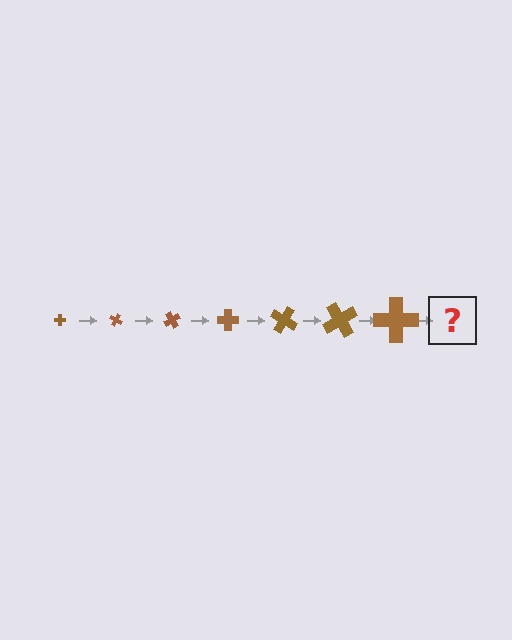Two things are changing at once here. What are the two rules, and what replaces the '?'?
The two rules are that the cross grows larger each step and it rotates 30 degrees each step. The '?' should be a cross, larger than the previous one and rotated 210 degrees from the start.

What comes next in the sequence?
The next element should be a cross, larger than the previous one and rotated 210 degrees from the start.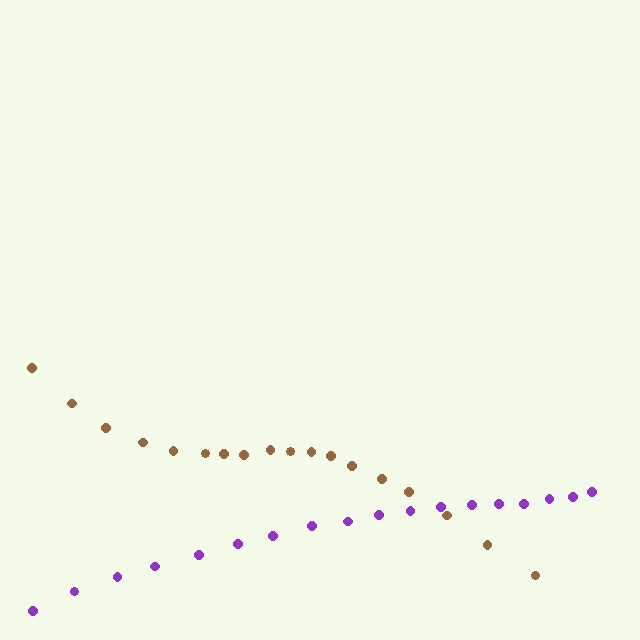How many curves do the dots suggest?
There are 2 distinct paths.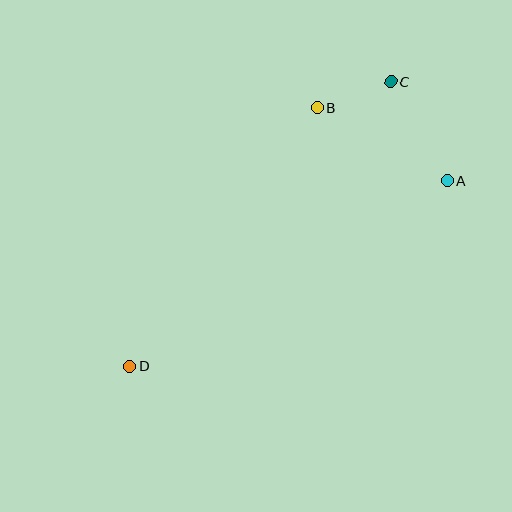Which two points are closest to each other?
Points B and C are closest to each other.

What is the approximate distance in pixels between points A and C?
The distance between A and C is approximately 114 pixels.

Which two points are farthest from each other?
Points C and D are farthest from each other.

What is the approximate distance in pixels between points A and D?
The distance between A and D is approximately 368 pixels.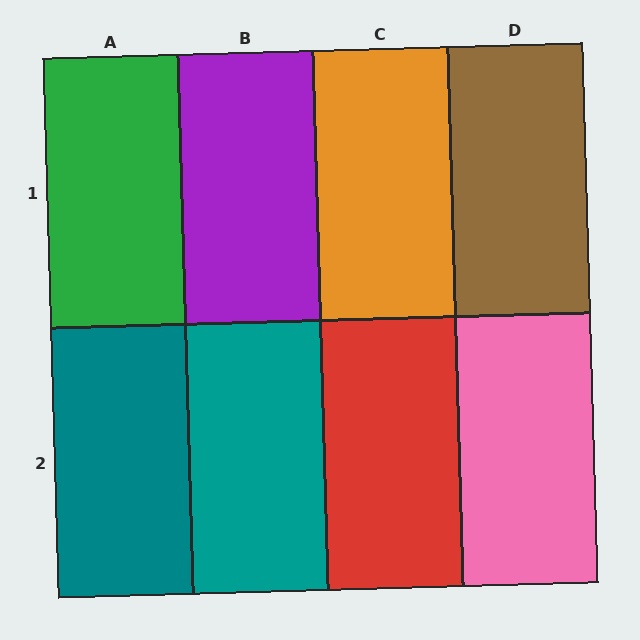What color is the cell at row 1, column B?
Purple.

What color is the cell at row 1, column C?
Orange.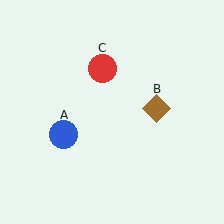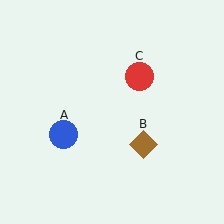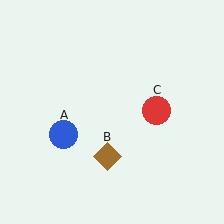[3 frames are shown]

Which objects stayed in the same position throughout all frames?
Blue circle (object A) remained stationary.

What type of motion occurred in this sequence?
The brown diamond (object B), red circle (object C) rotated clockwise around the center of the scene.